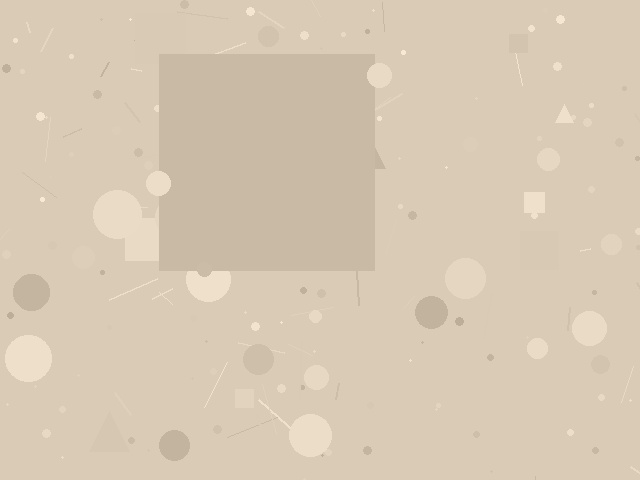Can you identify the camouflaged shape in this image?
The camouflaged shape is a square.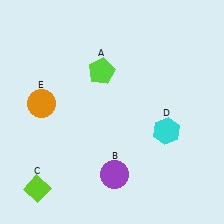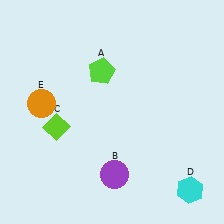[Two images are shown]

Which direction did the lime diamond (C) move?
The lime diamond (C) moved up.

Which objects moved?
The objects that moved are: the lime diamond (C), the cyan hexagon (D).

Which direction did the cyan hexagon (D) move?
The cyan hexagon (D) moved down.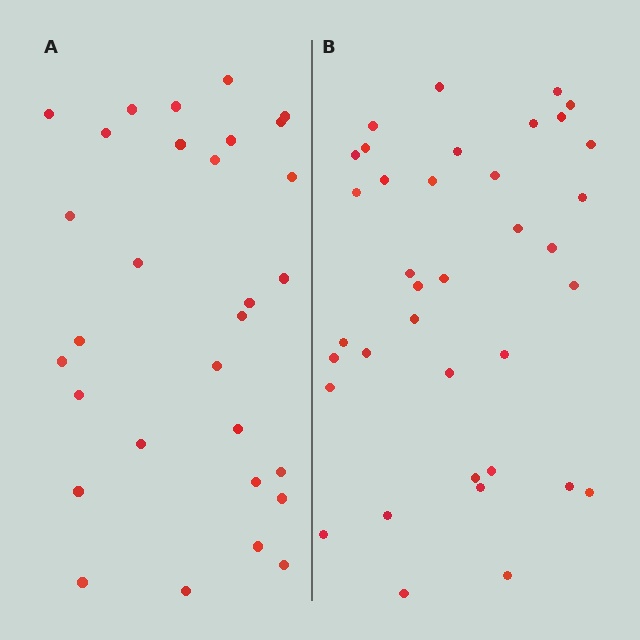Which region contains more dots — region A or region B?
Region B (the right region) has more dots.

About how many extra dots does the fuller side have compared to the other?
Region B has roughly 8 or so more dots than region A.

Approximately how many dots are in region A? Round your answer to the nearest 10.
About 30 dots.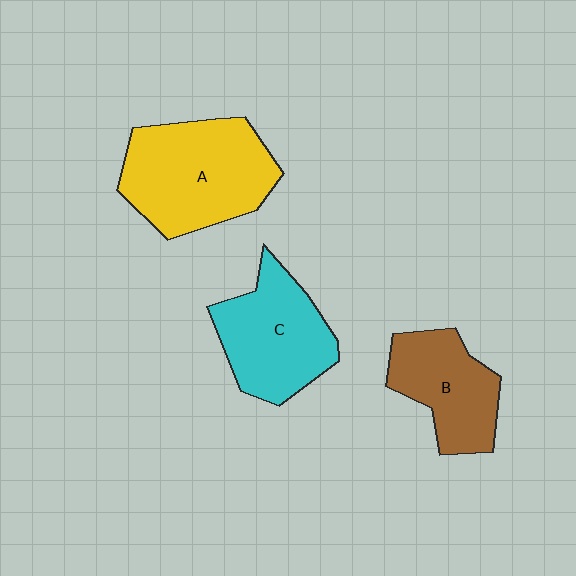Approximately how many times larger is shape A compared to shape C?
Approximately 1.2 times.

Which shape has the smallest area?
Shape B (brown).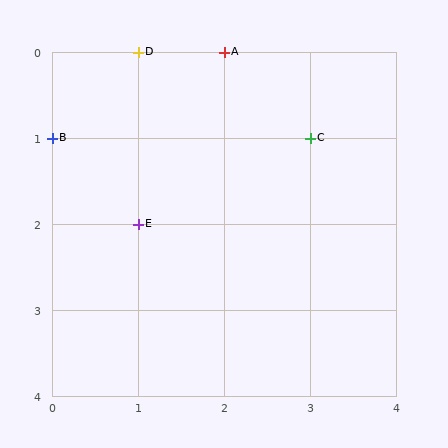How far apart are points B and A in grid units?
Points B and A are 2 columns and 1 row apart (about 2.2 grid units diagonally).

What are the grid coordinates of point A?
Point A is at grid coordinates (2, 0).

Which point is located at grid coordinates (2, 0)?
Point A is at (2, 0).